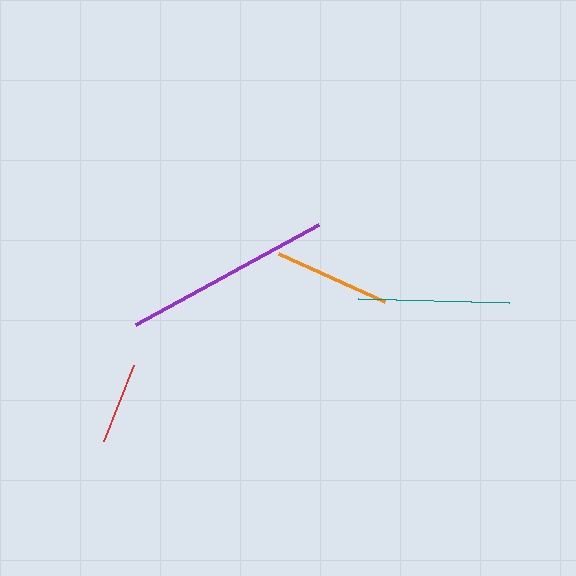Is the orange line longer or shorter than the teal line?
The teal line is longer than the orange line.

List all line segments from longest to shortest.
From longest to shortest: purple, teal, orange, red.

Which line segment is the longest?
The purple line is the longest at approximately 209 pixels.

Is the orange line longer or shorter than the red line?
The orange line is longer than the red line.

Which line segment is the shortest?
The red line is the shortest at approximately 82 pixels.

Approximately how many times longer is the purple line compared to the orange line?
The purple line is approximately 1.8 times the length of the orange line.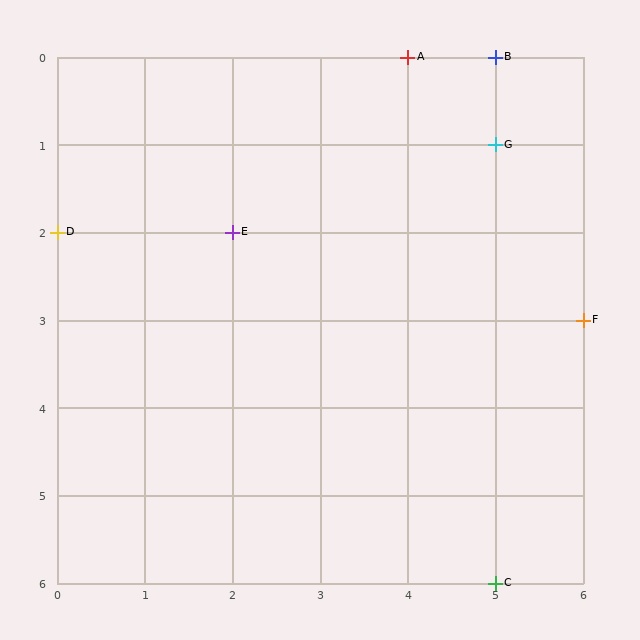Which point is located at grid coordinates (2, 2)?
Point E is at (2, 2).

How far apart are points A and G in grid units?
Points A and G are 1 column and 1 row apart (about 1.4 grid units diagonally).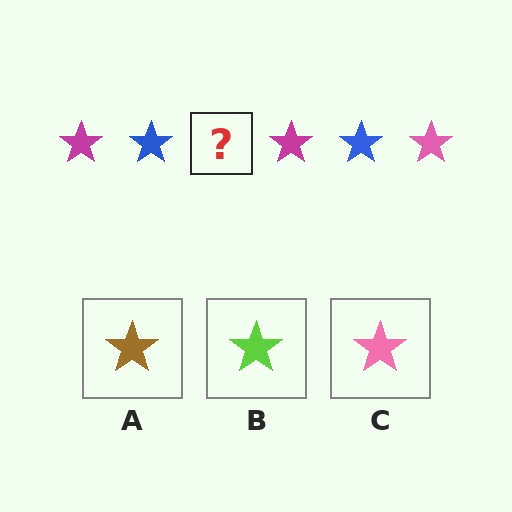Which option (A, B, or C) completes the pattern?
C.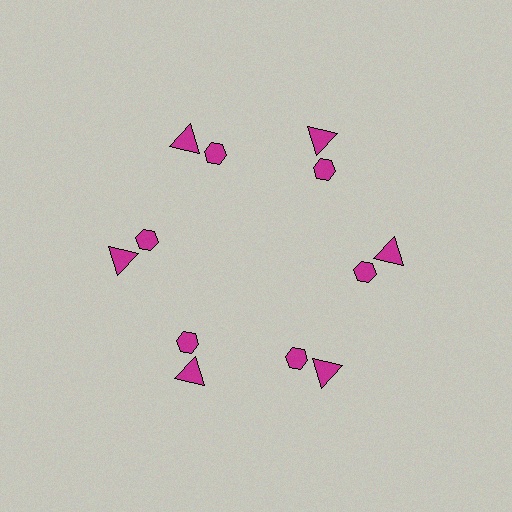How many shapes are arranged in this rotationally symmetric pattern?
There are 12 shapes, arranged in 6 groups of 2.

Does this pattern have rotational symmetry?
Yes, this pattern has 6-fold rotational symmetry. It looks the same after rotating 60 degrees around the center.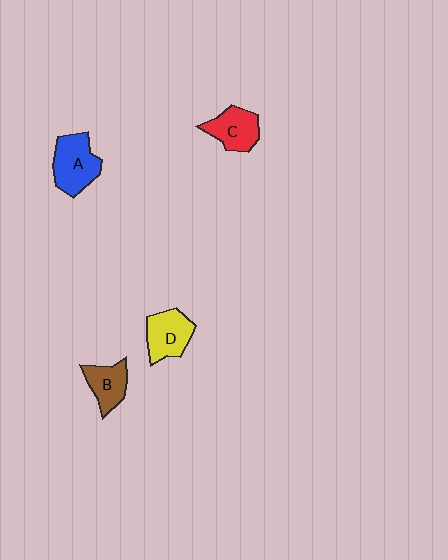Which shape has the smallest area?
Shape B (brown).